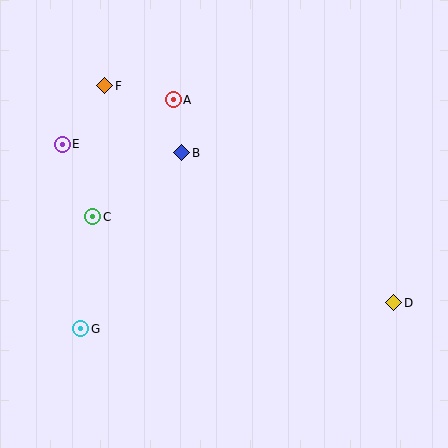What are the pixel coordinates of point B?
Point B is at (182, 153).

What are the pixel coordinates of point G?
Point G is at (81, 329).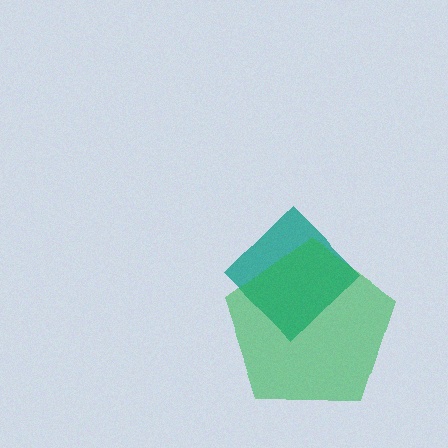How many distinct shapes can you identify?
There are 2 distinct shapes: a teal diamond, a green pentagon.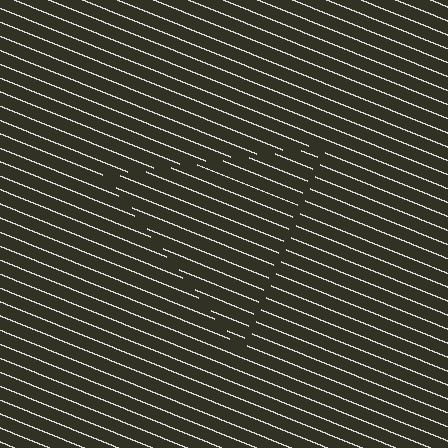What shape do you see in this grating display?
An illusory triangle. The interior of the shape contains the same grating, shifted by half a period — the contour is defined by the phase discontinuity where line-ends from the inner and outer gratings abut.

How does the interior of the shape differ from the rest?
The interior of the shape contains the same grating, shifted by half a period — the contour is defined by the phase discontinuity where line-ends from the inner and outer gratings abut.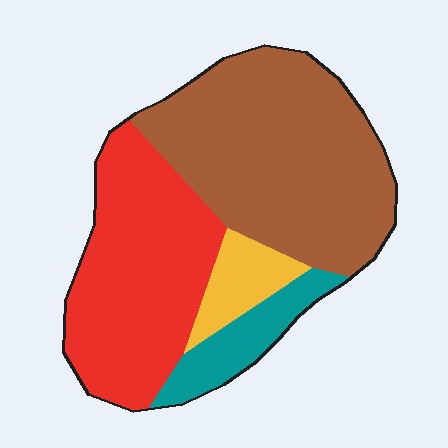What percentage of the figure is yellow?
Yellow covers 8% of the figure.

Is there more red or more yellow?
Red.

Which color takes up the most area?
Brown, at roughly 45%.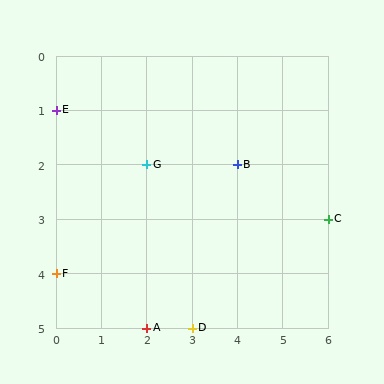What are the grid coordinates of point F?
Point F is at grid coordinates (0, 4).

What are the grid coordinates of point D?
Point D is at grid coordinates (3, 5).